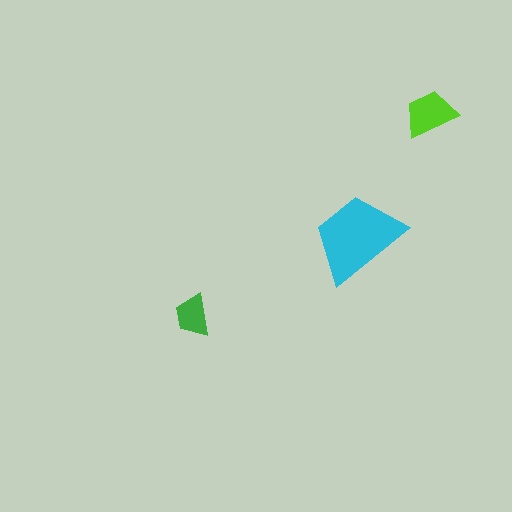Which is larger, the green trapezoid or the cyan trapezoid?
The cyan one.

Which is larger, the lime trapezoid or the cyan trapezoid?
The cyan one.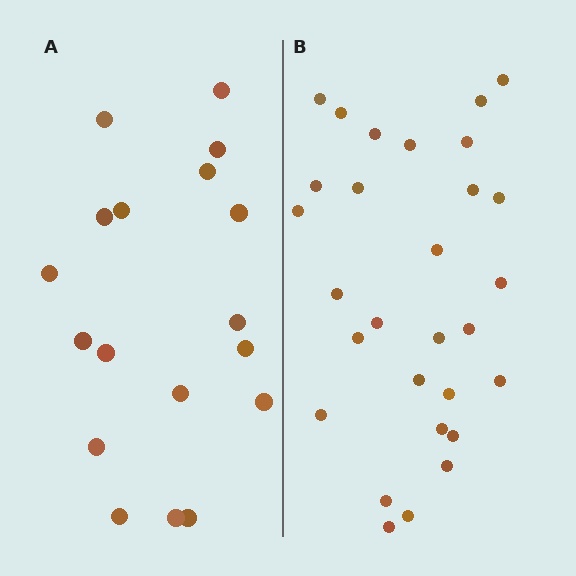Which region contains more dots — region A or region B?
Region B (the right region) has more dots.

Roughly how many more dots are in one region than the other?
Region B has roughly 12 or so more dots than region A.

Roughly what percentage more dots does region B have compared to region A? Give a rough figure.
About 60% more.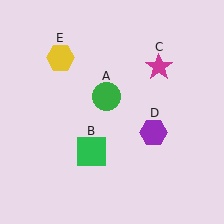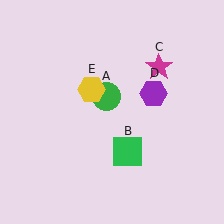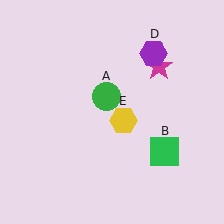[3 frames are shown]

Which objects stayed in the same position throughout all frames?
Green circle (object A) and magenta star (object C) remained stationary.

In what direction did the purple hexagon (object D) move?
The purple hexagon (object D) moved up.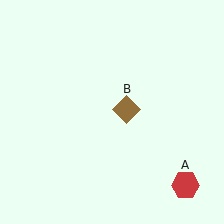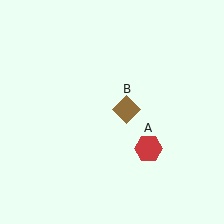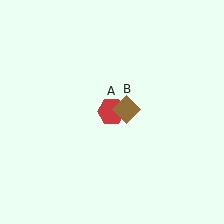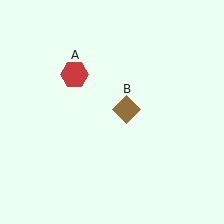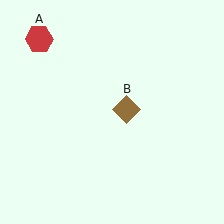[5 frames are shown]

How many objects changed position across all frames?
1 object changed position: red hexagon (object A).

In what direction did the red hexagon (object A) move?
The red hexagon (object A) moved up and to the left.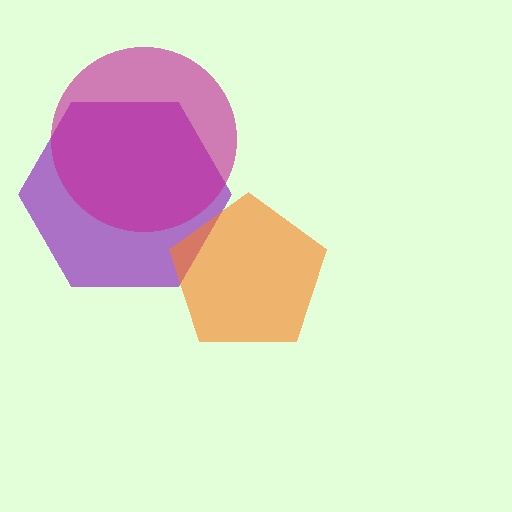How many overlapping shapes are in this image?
There are 3 overlapping shapes in the image.